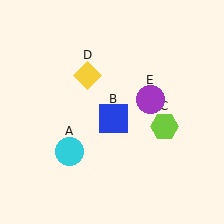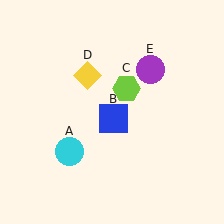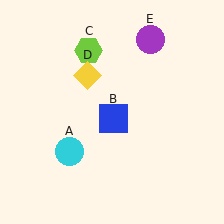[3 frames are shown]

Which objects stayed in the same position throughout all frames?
Cyan circle (object A) and blue square (object B) and yellow diamond (object D) remained stationary.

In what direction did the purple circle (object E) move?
The purple circle (object E) moved up.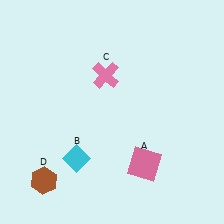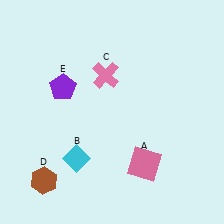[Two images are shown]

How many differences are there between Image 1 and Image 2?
There is 1 difference between the two images.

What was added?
A purple pentagon (E) was added in Image 2.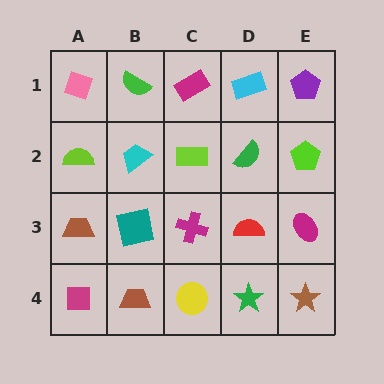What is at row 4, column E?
A brown star.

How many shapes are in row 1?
5 shapes.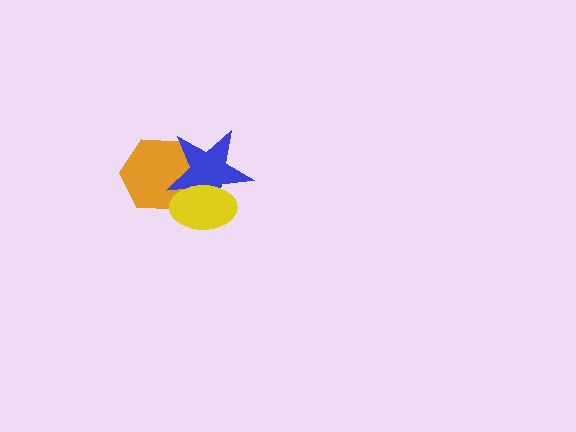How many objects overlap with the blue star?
2 objects overlap with the blue star.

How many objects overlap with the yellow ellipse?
2 objects overlap with the yellow ellipse.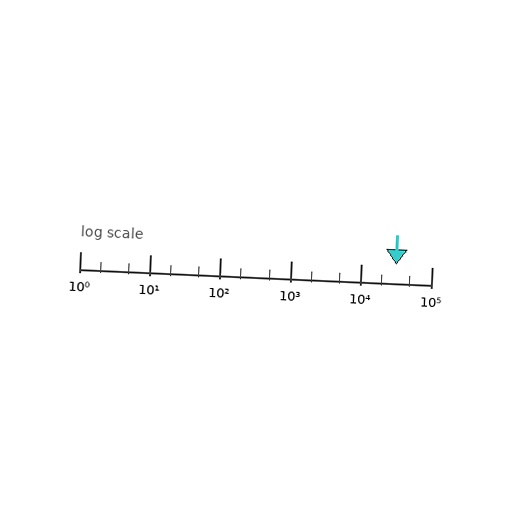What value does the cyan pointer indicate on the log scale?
The pointer indicates approximately 31000.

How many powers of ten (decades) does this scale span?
The scale spans 5 decades, from 1 to 100000.